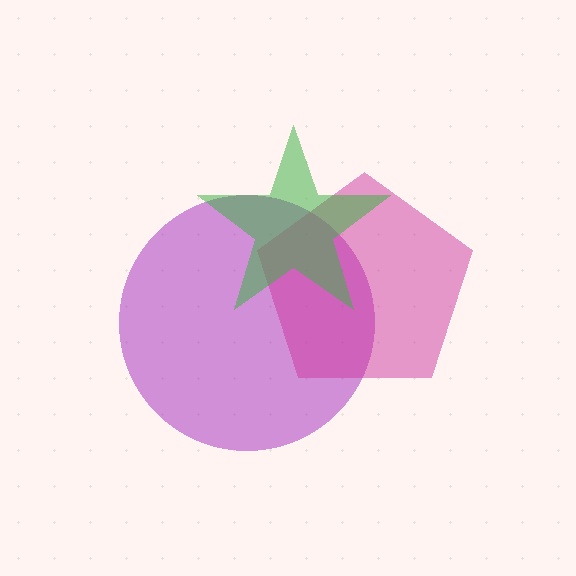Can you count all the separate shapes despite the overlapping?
Yes, there are 3 separate shapes.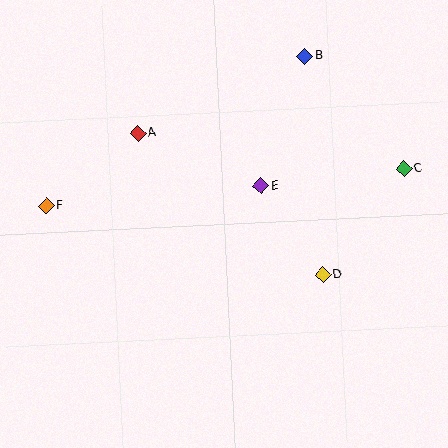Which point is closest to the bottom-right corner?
Point D is closest to the bottom-right corner.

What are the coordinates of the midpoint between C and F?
The midpoint between C and F is at (225, 187).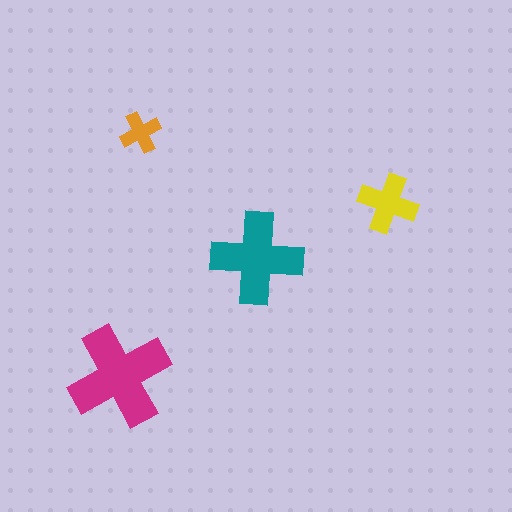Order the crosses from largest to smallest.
the magenta one, the teal one, the yellow one, the orange one.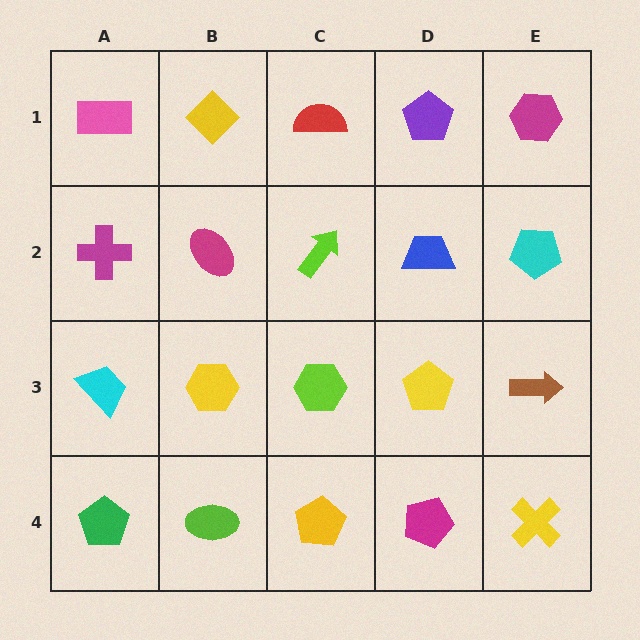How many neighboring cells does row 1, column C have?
3.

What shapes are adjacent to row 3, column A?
A magenta cross (row 2, column A), a green pentagon (row 4, column A), a yellow hexagon (row 3, column B).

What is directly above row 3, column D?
A blue trapezoid.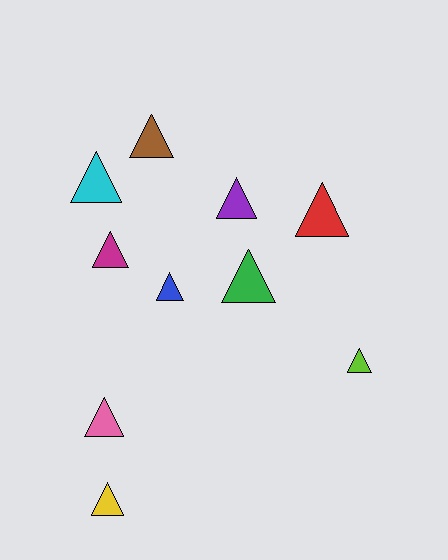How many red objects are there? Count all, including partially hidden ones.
There is 1 red object.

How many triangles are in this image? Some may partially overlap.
There are 10 triangles.